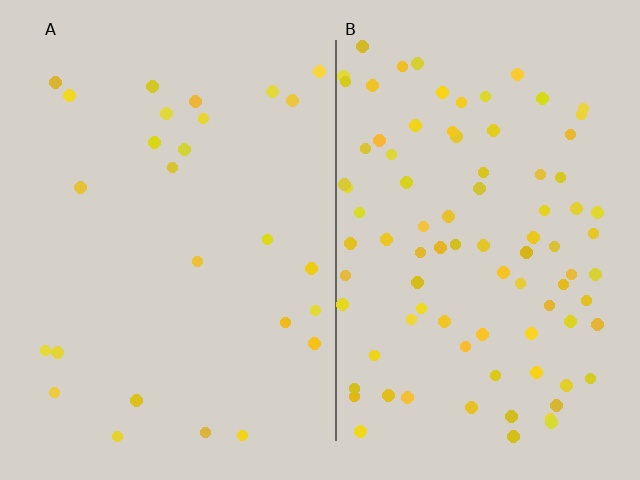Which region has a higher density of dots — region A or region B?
B (the right).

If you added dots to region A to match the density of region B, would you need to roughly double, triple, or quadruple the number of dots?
Approximately triple.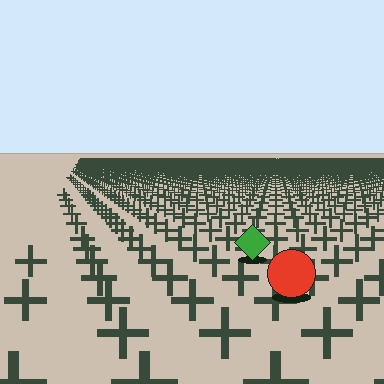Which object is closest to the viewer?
The red circle is closest. The texture marks near it are larger and more spread out.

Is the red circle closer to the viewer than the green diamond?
Yes. The red circle is closer — you can tell from the texture gradient: the ground texture is coarser near it.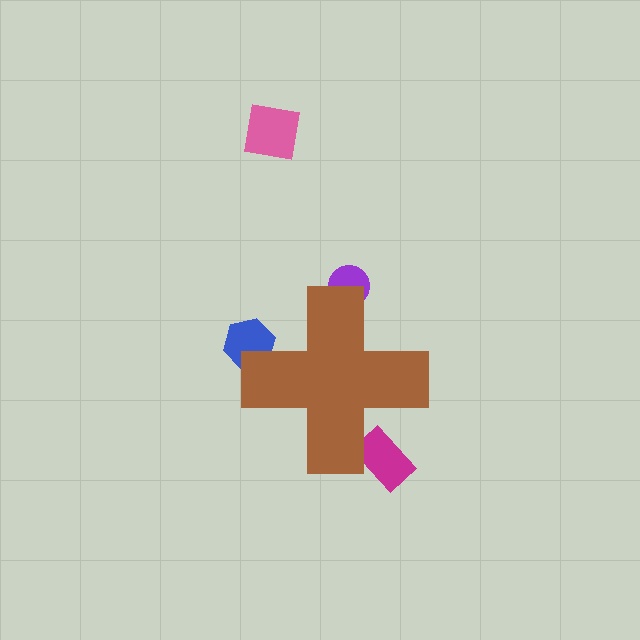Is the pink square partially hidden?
No, the pink square is fully visible.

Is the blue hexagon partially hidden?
Yes, the blue hexagon is partially hidden behind the brown cross.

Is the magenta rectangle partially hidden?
Yes, the magenta rectangle is partially hidden behind the brown cross.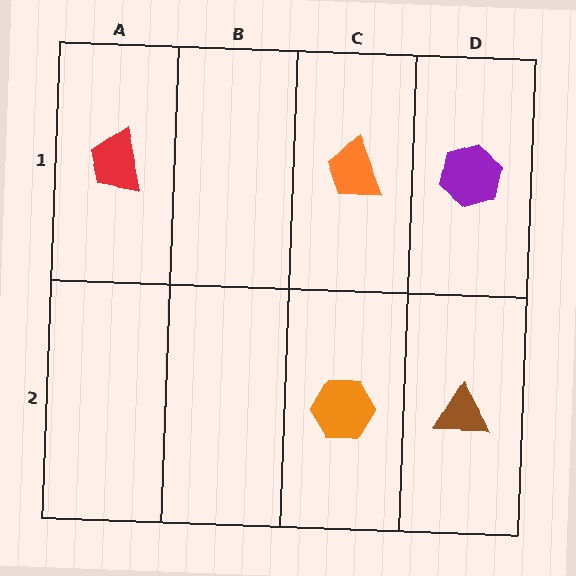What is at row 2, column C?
An orange hexagon.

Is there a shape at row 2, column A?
No, that cell is empty.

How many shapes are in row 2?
2 shapes.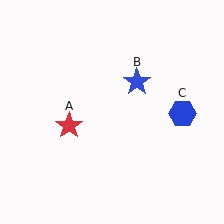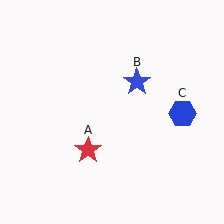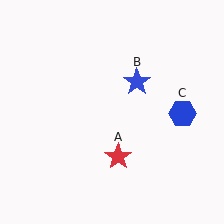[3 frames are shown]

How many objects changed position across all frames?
1 object changed position: red star (object A).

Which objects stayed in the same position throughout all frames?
Blue star (object B) and blue hexagon (object C) remained stationary.